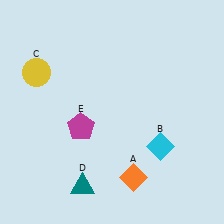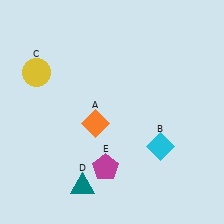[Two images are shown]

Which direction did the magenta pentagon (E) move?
The magenta pentagon (E) moved down.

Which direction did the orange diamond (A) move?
The orange diamond (A) moved up.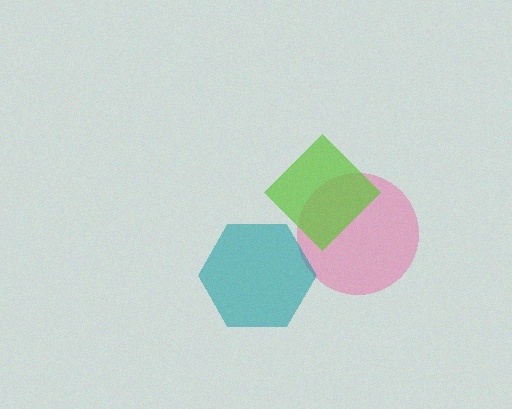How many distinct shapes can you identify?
There are 3 distinct shapes: a pink circle, a lime diamond, a teal hexagon.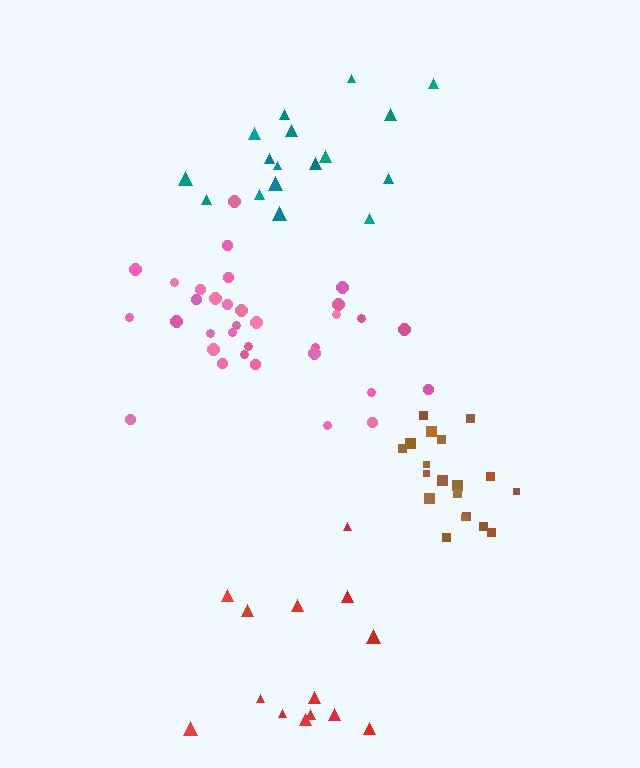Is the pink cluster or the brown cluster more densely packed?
Brown.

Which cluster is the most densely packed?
Brown.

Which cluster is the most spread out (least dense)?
Red.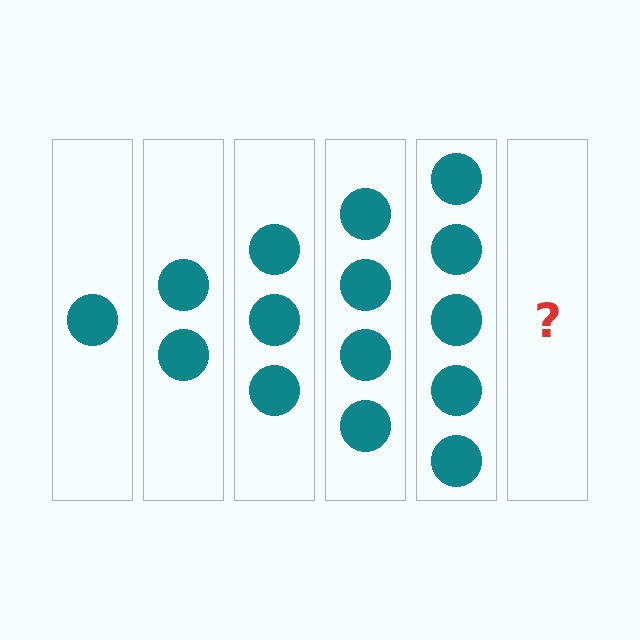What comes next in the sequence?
The next element should be 6 circles.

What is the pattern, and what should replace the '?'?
The pattern is that each step adds one more circle. The '?' should be 6 circles.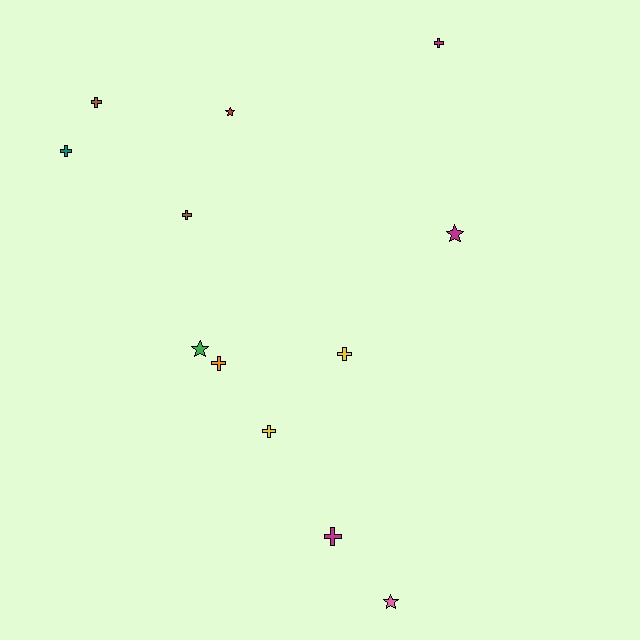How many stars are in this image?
There are 4 stars.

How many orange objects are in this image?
There is 1 orange object.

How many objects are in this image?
There are 12 objects.